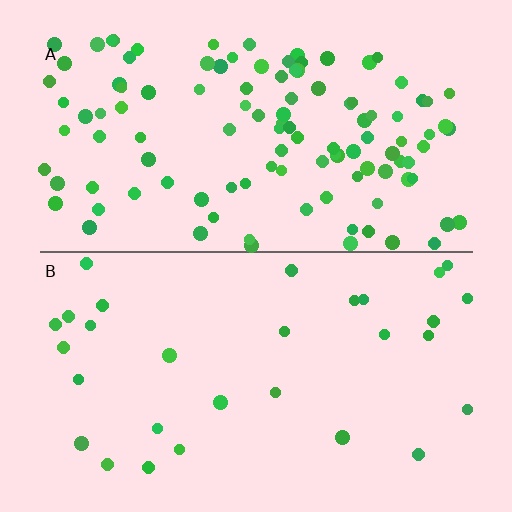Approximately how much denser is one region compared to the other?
Approximately 3.9× — region A over region B.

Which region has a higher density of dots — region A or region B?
A (the top).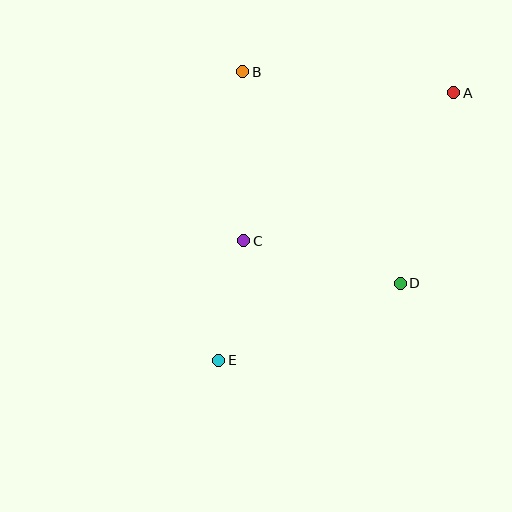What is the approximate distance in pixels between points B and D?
The distance between B and D is approximately 264 pixels.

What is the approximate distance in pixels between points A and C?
The distance between A and C is approximately 257 pixels.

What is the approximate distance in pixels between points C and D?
The distance between C and D is approximately 162 pixels.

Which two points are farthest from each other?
Points A and E are farthest from each other.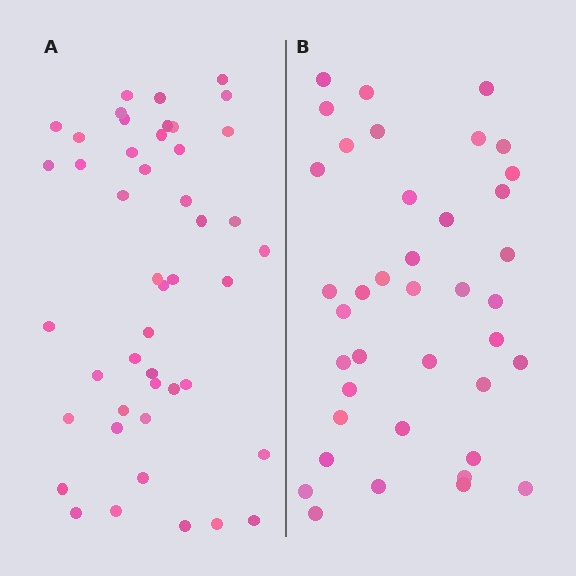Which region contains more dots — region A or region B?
Region A (the left region) has more dots.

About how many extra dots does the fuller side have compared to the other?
Region A has roughly 8 or so more dots than region B.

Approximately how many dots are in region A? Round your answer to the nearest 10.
About 50 dots. (The exact count is 46, which rounds to 50.)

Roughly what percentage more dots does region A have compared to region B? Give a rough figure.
About 20% more.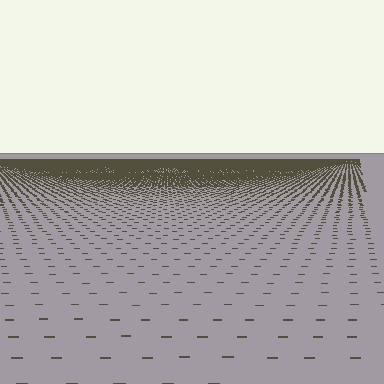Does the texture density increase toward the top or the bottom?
Density increases toward the top.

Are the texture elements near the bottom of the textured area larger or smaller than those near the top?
Larger. Near the bottom, elements are closer to the viewer and appear at a bigger on-screen size.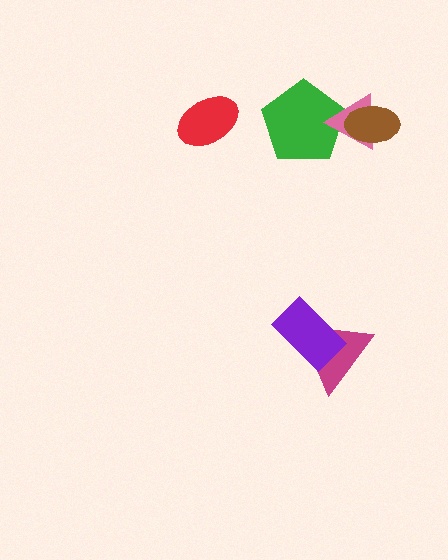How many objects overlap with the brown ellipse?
1 object overlaps with the brown ellipse.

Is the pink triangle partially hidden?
Yes, it is partially covered by another shape.